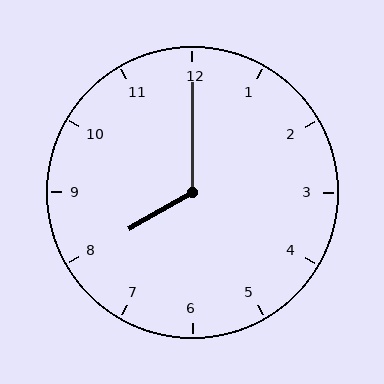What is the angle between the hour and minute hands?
Approximately 120 degrees.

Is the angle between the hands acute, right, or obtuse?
It is obtuse.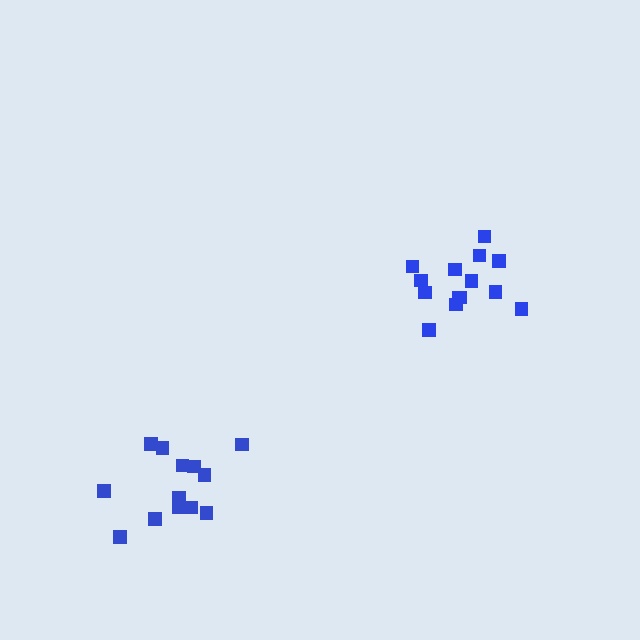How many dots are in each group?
Group 1: 13 dots, Group 2: 14 dots (27 total).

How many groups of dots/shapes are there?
There are 2 groups.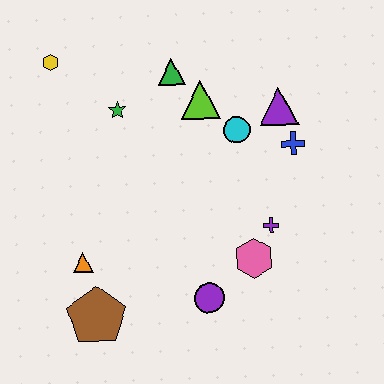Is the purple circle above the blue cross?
No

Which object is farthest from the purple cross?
The yellow hexagon is farthest from the purple cross.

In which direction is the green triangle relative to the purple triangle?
The green triangle is to the left of the purple triangle.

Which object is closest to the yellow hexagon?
The green star is closest to the yellow hexagon.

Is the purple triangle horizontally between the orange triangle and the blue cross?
Yes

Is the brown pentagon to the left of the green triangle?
Yes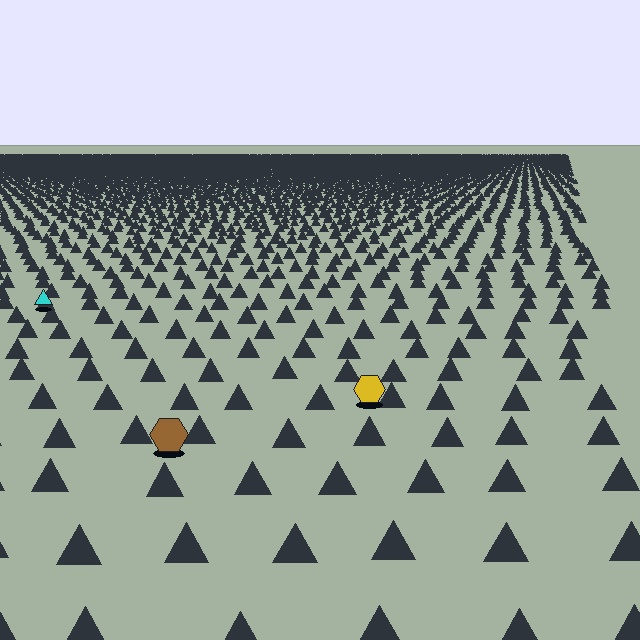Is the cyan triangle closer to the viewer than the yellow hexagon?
No. The yellow hexagon is closer — you can tell from the texture gradient: the ground texture is coarser near it.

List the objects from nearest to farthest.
From nearest to farthest: the brown hexagon, the yellow hexagon, the cyan triangle.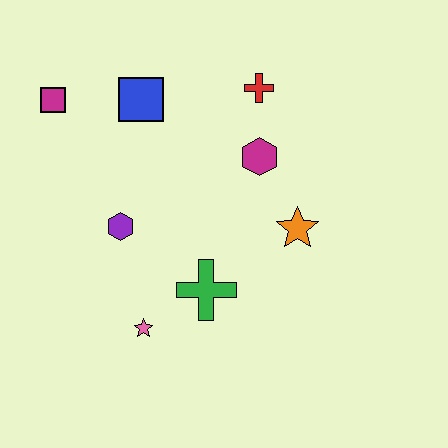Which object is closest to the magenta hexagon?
The red cross is closest to the magenta hexagon.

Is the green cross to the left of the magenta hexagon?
Yes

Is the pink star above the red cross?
No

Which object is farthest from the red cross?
The pink star is farthest from the red cross.